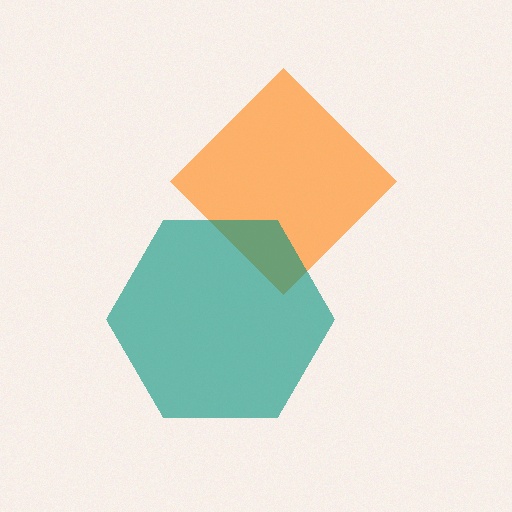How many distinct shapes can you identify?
There are 2 distinct shapes: an orange diamond, a teal hexagon.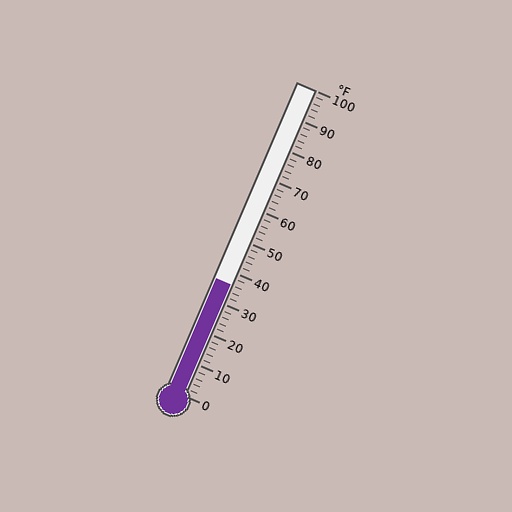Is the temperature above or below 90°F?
The temperature is below 90°F.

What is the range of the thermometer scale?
The thermometer scale ranges from 0°F to 100°F.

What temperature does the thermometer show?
The thermometer shows approximately 36°F.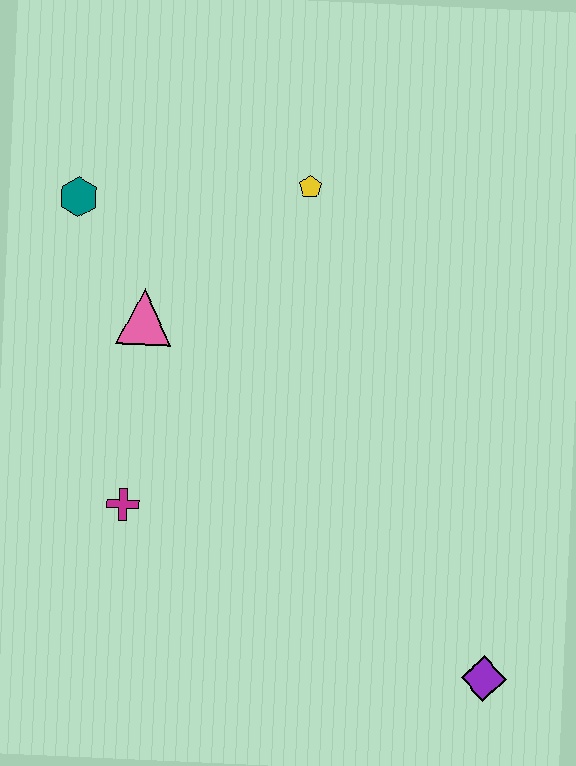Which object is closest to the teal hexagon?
The pink triangle is closest to the teal hexagon.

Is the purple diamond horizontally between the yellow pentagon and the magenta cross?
No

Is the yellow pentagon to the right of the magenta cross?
Yes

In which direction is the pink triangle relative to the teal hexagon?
The pink triangle is below the teal hexagon.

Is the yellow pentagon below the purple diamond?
No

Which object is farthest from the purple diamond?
The teal hexagon is farthest from the purple diamond.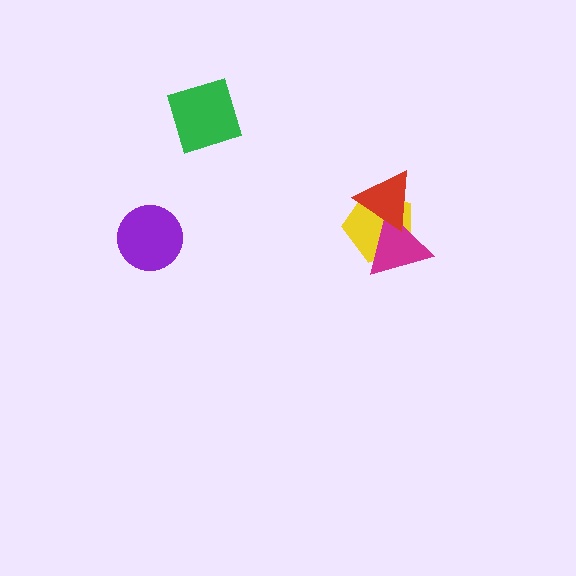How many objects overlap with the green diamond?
0 objects overlap with the green diamond.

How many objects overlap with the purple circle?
0 objects overlap with the purple circle.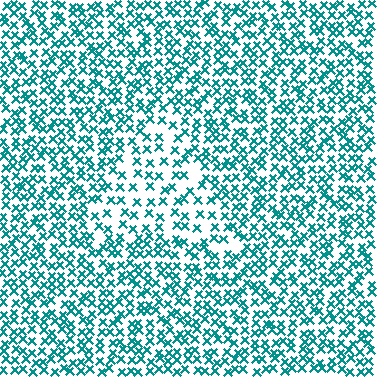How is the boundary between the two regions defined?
The boundary is defined by a change in element density (approximately 1.8x ratio). All elements are the same color, size, and shape.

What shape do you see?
I see a triangle.